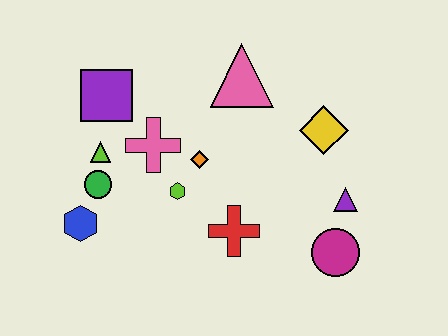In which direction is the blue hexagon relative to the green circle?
The blue hexagon is below the green circle.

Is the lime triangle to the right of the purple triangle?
No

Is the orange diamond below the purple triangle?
No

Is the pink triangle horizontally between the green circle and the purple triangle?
Yes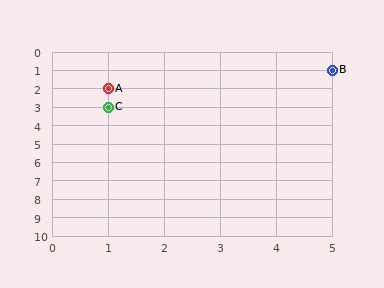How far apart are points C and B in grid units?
Points C and B are 4 columns and 2 rows apart (about 4.5 grid units diagonally).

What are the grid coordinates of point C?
Point C is at grid coordinates (1, 3).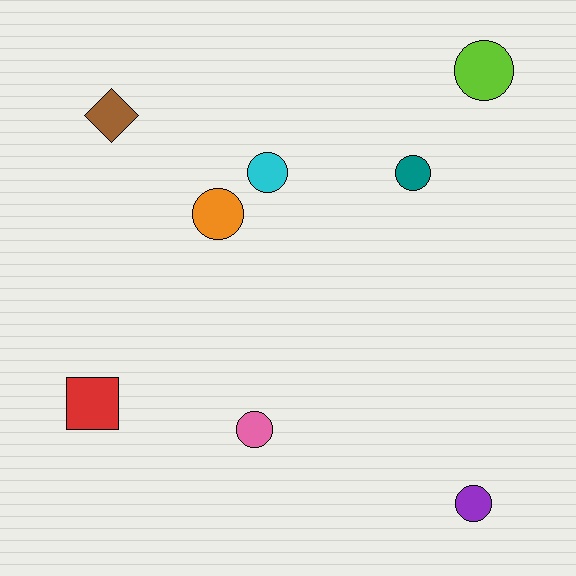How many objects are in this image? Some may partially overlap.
There are 8 objects.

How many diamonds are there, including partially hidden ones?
There is 1 diamond.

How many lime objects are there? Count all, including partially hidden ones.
There is 1 lime object.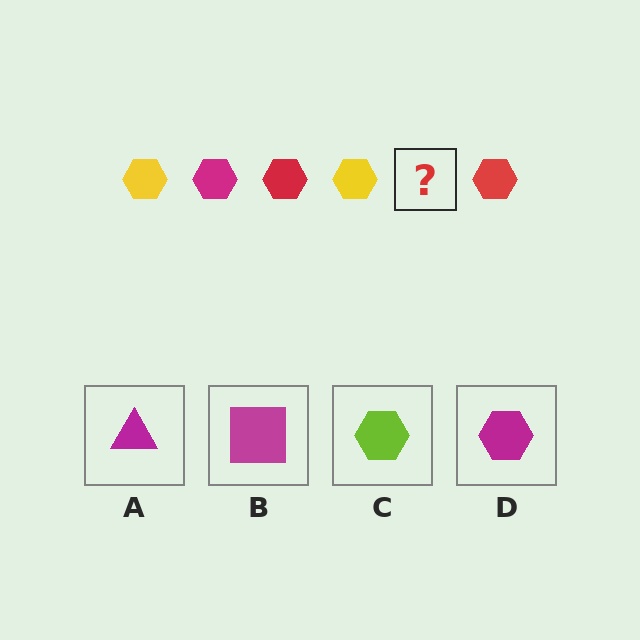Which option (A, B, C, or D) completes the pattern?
D.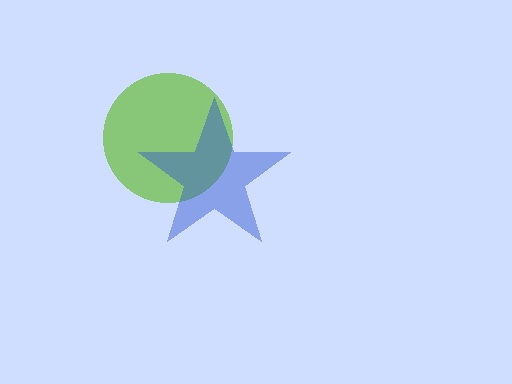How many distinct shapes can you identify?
There are 2 distinct shapes: a lime circle, a blue star.